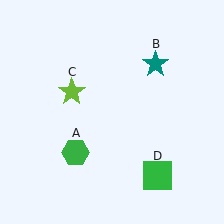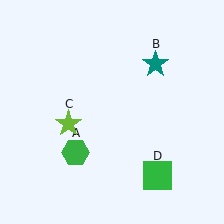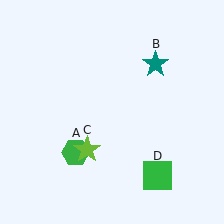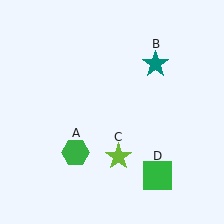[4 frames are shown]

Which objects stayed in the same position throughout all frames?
Green hexagon (object A) and teal star (object B) and green square (object D) remained stationary.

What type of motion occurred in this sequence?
The lime star (object C) rotated counterclockwise around the center of the scene.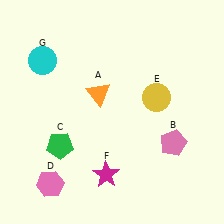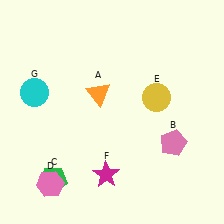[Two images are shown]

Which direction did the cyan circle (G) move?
The cyan circle (G) moved down.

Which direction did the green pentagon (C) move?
The green pentagon (C) moved down.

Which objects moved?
The objects that moved are: the green pentagon (C), the cyan circle (G).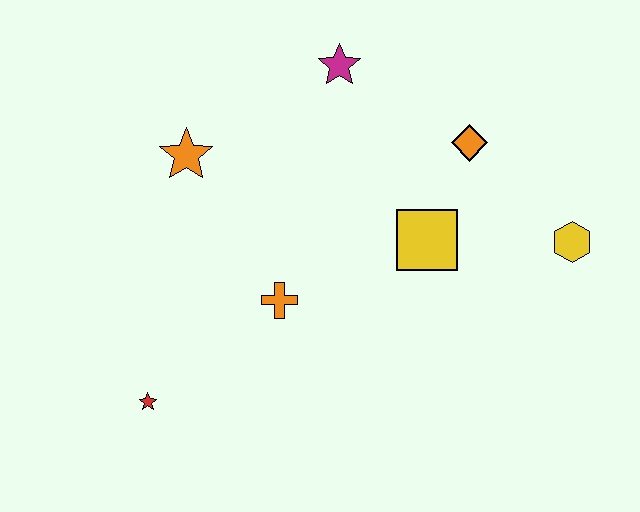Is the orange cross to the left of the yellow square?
Yes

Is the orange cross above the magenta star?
No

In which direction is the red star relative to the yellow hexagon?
The red star is to the left of the yellow hexagon.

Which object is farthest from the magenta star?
The red star is farthest from the magenta star.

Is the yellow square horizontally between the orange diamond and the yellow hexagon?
No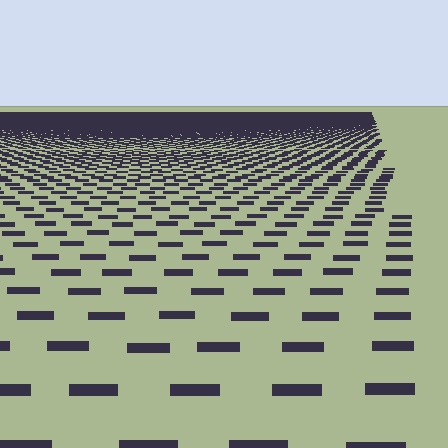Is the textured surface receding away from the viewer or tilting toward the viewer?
The surface is receding away from the viewer. Texture elements get smaller and denser toward the top.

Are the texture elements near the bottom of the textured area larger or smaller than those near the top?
Larger. Near the bottom, elements are closer to the viewer and appear at a bigger on-screen size.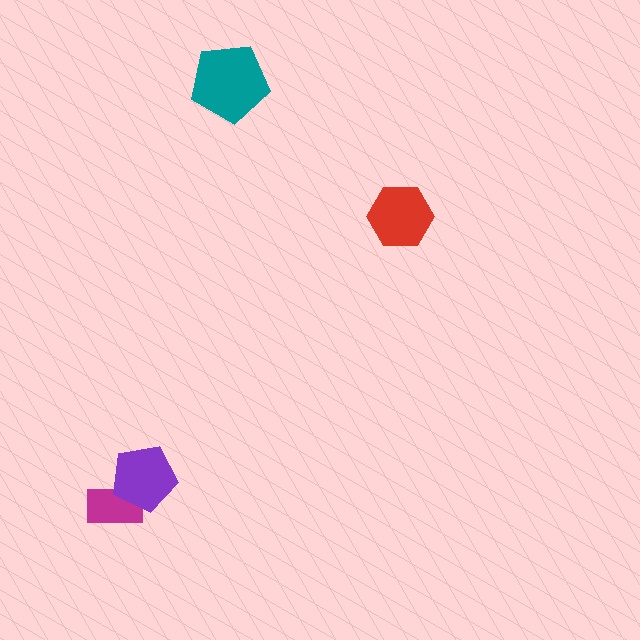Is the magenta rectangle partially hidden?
Yes, it is partially covered by another shape.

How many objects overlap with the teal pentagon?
0 objects overlap with the teal pentagon.